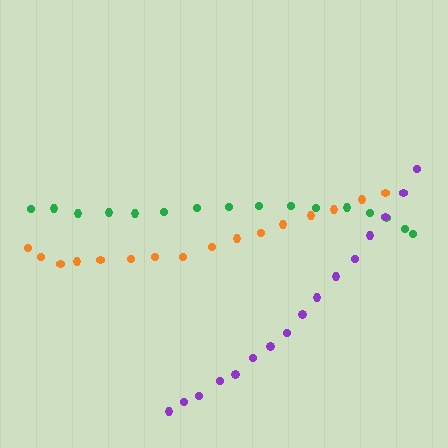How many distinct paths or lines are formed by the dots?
There are 3 distinct paths.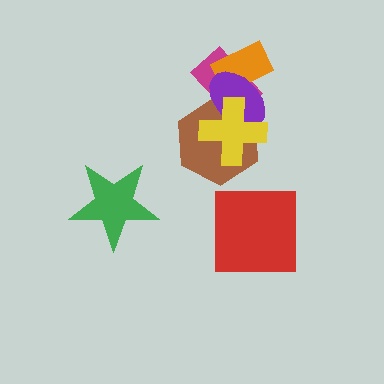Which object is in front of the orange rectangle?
The purple ellipse is in front of the orange rectangle.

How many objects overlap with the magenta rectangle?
4 objects overlap with the magenta rectangle.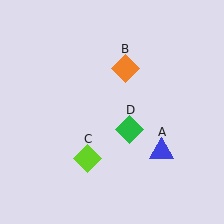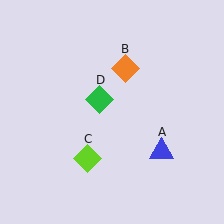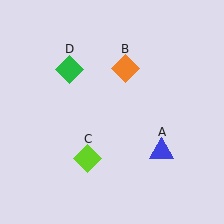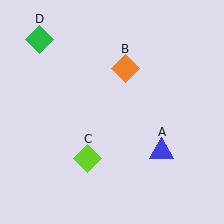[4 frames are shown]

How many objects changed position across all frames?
1 object changed position: green diamond (object D).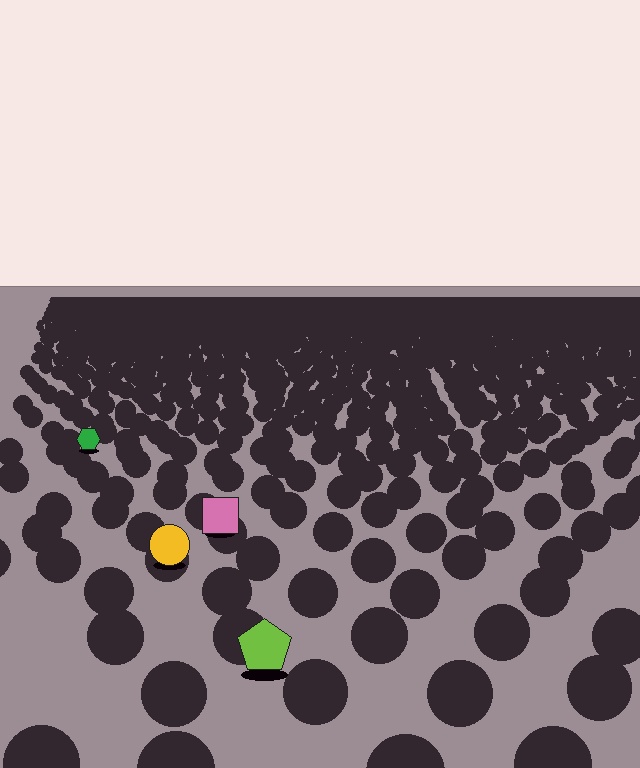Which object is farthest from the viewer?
The green hexagon is farthest from the viewer. It appears smaller and the ground texture around it is denser.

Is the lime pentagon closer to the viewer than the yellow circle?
Yes. The lime pentagon is closer — you can tell from the texture gradient: the ground texture is coarser near it.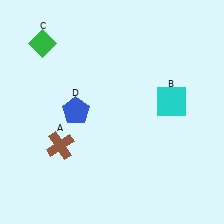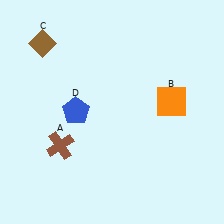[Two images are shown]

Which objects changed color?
B changed from cyan to orange. C changed from green to brown.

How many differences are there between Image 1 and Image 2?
There are 2 differences between the two images.